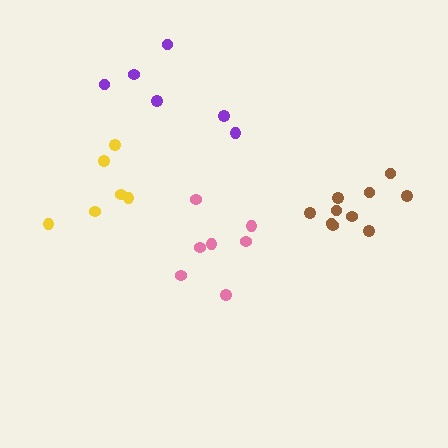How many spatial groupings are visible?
There are 4 spatial groupings.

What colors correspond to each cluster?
The clusters are colored: purple, brown, yellow, pink.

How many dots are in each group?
Group 1: 6 dots, Group 2: 10 dots, Group 3: 6 dots, Group 4: 7 dots (29 total).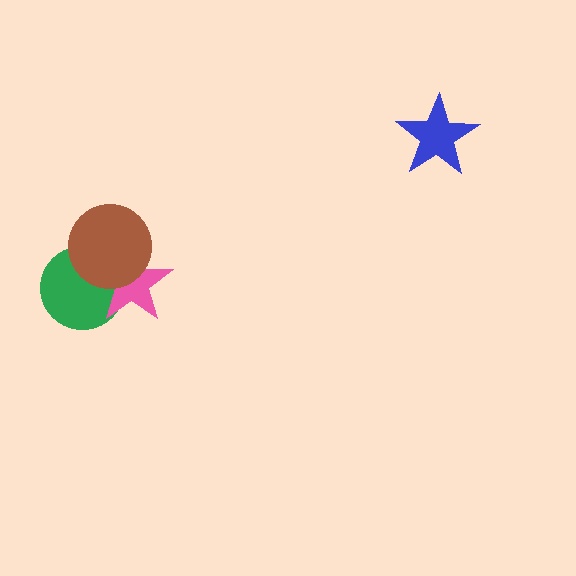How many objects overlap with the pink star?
2 objects overlap with the pink star.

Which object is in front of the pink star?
The brown circle is in front of the pink star.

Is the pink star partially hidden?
Yes, it is partially covered by another shape.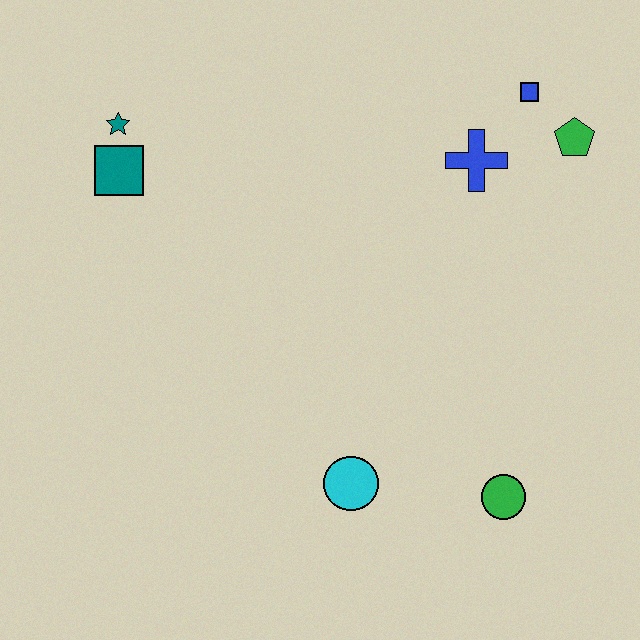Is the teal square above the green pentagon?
No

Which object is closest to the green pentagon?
The blue square is closest to the green pentagon.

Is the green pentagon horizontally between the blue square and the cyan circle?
No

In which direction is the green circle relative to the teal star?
The green circle is to the right of the teal star.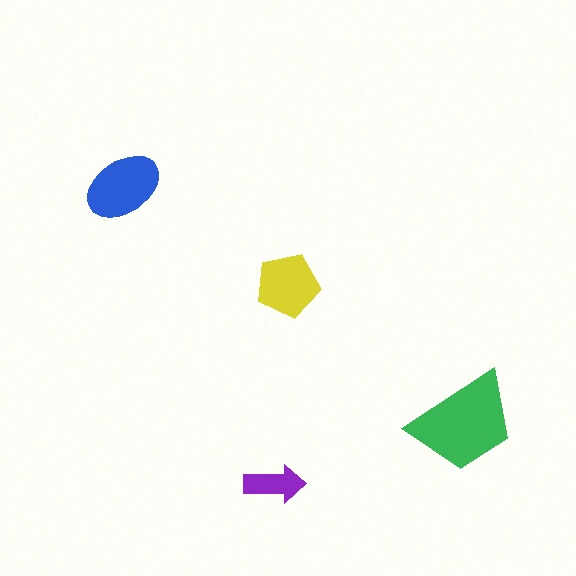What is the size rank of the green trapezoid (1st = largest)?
1st.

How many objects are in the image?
There are 4 objects in the image.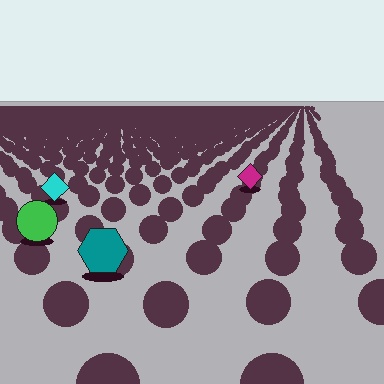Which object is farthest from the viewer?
The magenta diamond is farthest from the viewer. It appears smaller and the ground texture around it is denser.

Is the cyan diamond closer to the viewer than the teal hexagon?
No. The teal hexagon is closer — you can tell from the texture gradient: the ground texture is coarser near it.